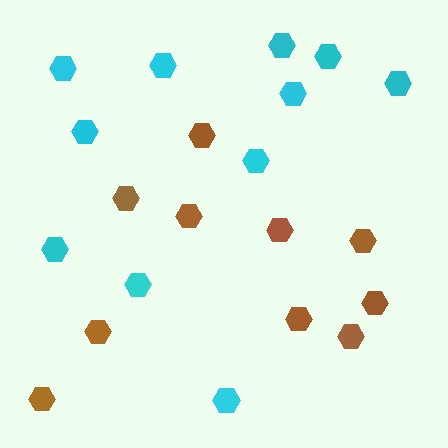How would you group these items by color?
There are 2 groups: one group of brown hexagons (10) and one group of cyan hexagons (11).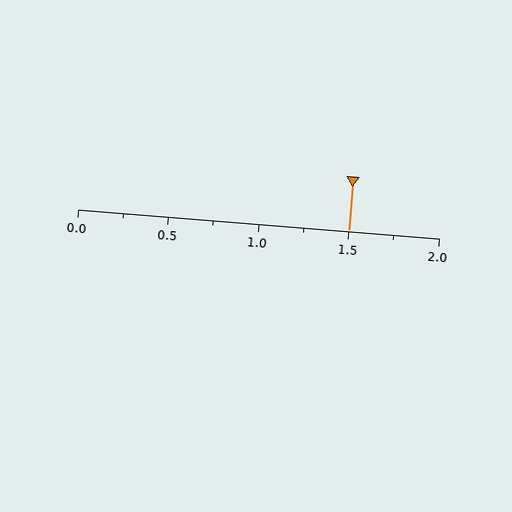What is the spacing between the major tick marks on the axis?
The major ticks are spaced 0.5 apart.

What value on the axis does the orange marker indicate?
The marker indicates approximately 1.5.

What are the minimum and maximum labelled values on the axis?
The axis runs from 0.0 to 2.0.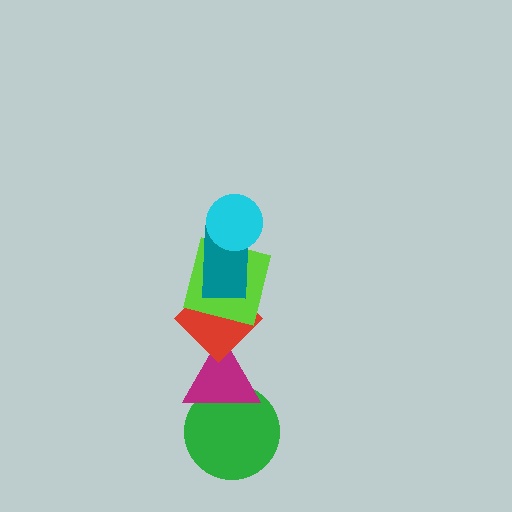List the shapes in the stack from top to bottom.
From top to bottom: the cyan circle, the teal rectangle, the lime square, the red diamond, the magenta triangle, the green circle.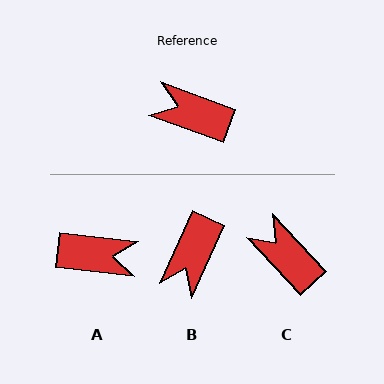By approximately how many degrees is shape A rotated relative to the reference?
Approximately 166 degrees clockwise.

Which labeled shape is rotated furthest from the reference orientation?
A, about 166 degrees away.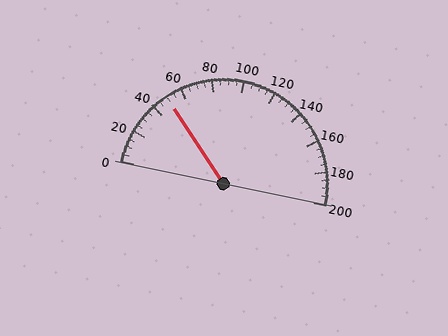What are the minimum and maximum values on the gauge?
The gauge ranges from 0 to 200.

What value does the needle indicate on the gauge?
The needle indicates approximately 50.